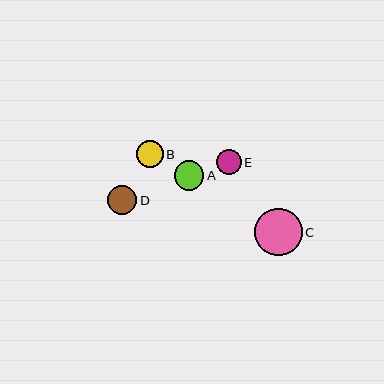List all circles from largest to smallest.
From largest to smallest: C, A, D, B, E.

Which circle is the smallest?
Circle E is the smallest with a size of approximately 24 pixels.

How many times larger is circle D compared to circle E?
Circle D is approximately 1.2 times the size of circle E.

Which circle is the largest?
Circle C is the largest with a size of approximately 48 pixels.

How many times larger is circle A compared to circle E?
Circle A is approximately 1.2 times the size of circle E.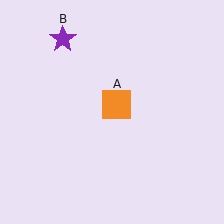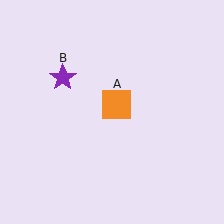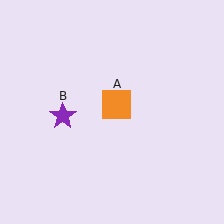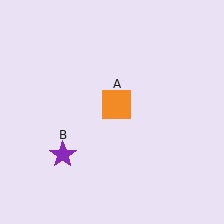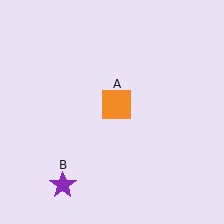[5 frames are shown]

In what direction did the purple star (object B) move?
The purple star (object B) moved down.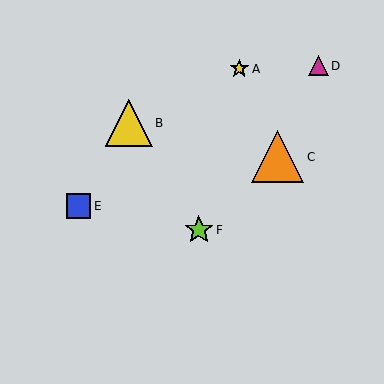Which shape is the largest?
The orange triangle (labeled C) is the largest.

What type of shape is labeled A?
Shape A is a yellow star.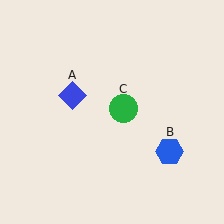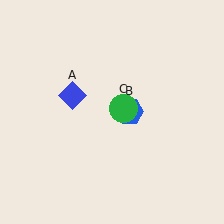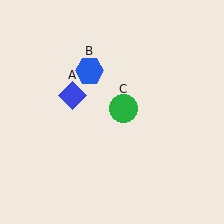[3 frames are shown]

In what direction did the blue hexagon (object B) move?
The blue hexagon (object B) moved up and to the left.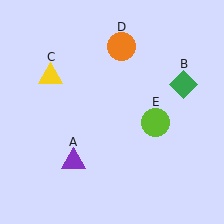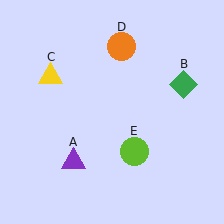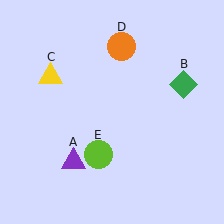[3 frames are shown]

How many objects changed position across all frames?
1 object changed position: lime circle (object E).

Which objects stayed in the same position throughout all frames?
Purple triangle (object A) and green diamond (object B) and yellow triangle (object C) and orange circle (object D) remained stationary.